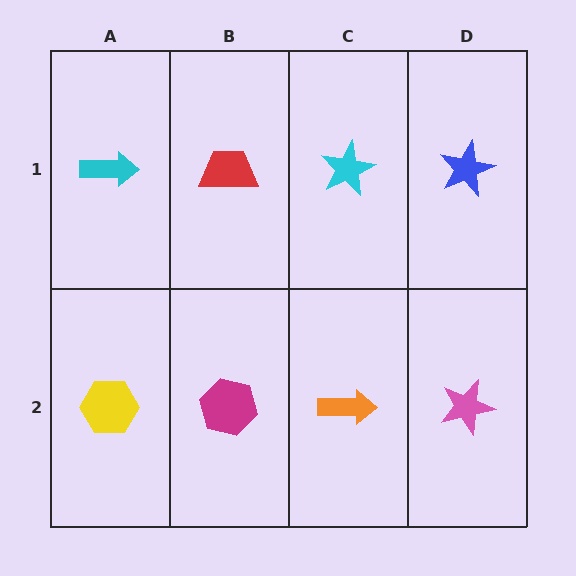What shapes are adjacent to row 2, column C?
A cyan star (row 1, column C), a magenta hexagon (row 2, column B), a pink star (row 2, column D).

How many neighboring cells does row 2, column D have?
2.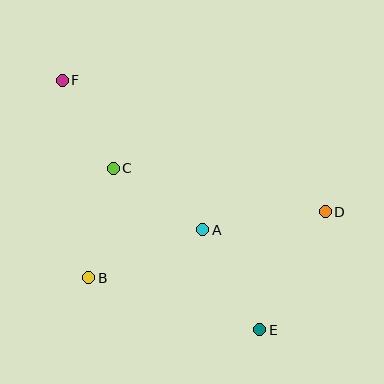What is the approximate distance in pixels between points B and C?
The distance between B and C is approximately 112 pixels.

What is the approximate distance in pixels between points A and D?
The distance between A and D is approximately 124 pixels.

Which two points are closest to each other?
Points C and F are closest to each other.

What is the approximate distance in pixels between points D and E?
The distance between D and E is approximately 135 pixels.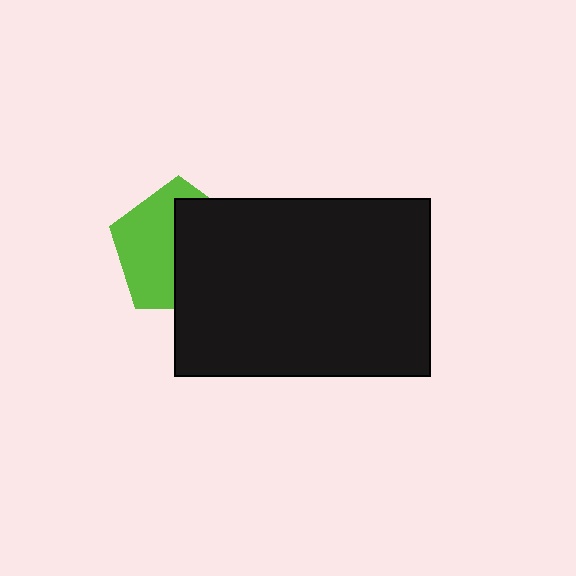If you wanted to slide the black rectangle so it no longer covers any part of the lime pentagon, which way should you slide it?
Slide it right — that is the most direct way to separate the two shapes.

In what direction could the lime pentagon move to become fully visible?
The lime pentagon could move left. That would shift it out from behind the black rectangle entirely.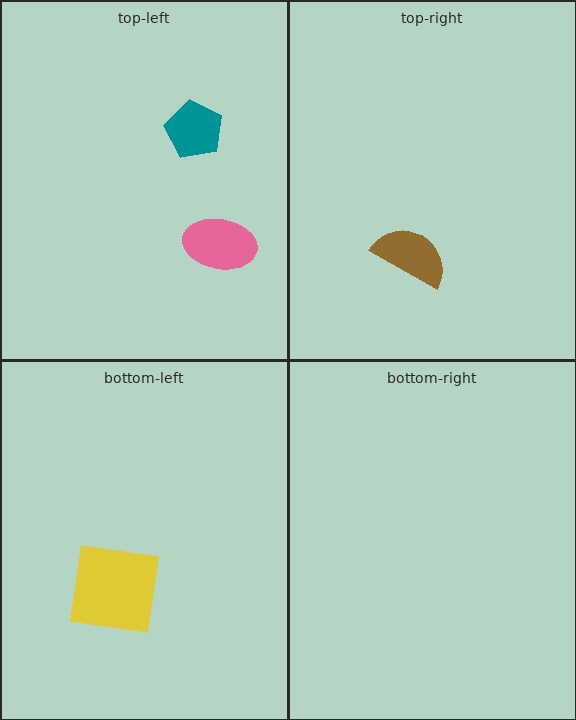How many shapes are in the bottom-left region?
1.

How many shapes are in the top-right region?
1.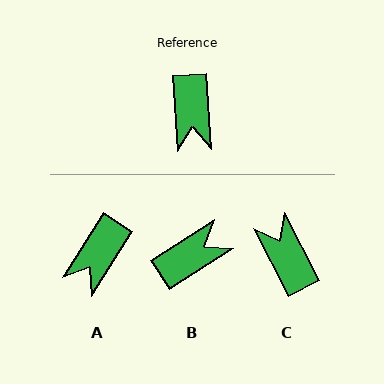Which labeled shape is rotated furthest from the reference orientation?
C, about 156 degrees away.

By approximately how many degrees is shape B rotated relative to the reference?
Approximately 119 degrees counter-clockwise.